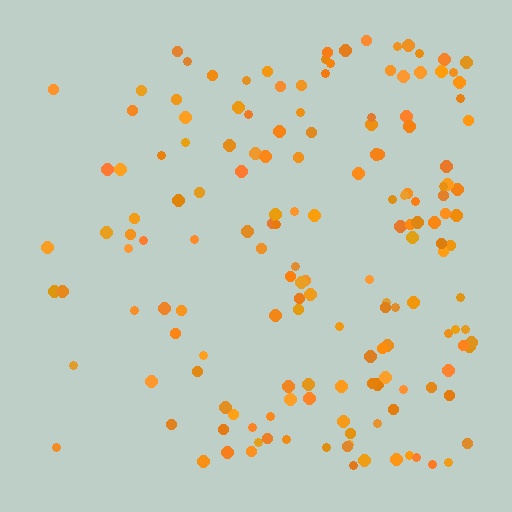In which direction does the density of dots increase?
From left to right, with the right side densest.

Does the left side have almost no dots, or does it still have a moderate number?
Still a moderate number, just noticeably fewer than the right.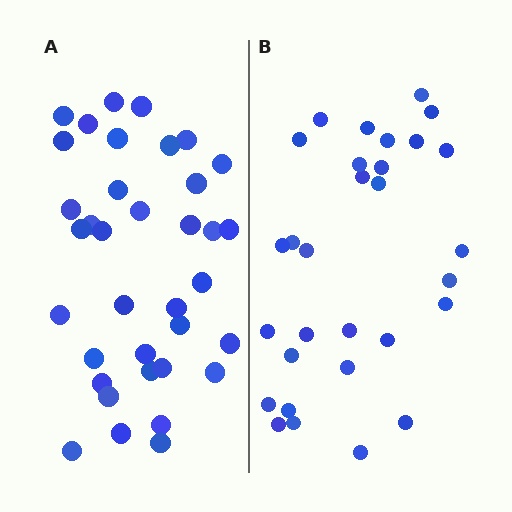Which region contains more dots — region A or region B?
Region A (the left region) has more dots.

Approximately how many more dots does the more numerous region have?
Region A has about 6 more dots than region B.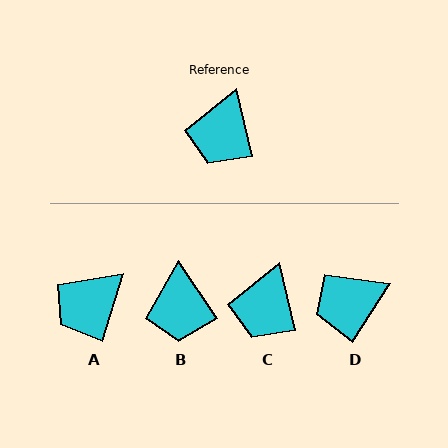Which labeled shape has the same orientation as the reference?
C.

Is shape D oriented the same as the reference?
No, it is off by about 46 degrees.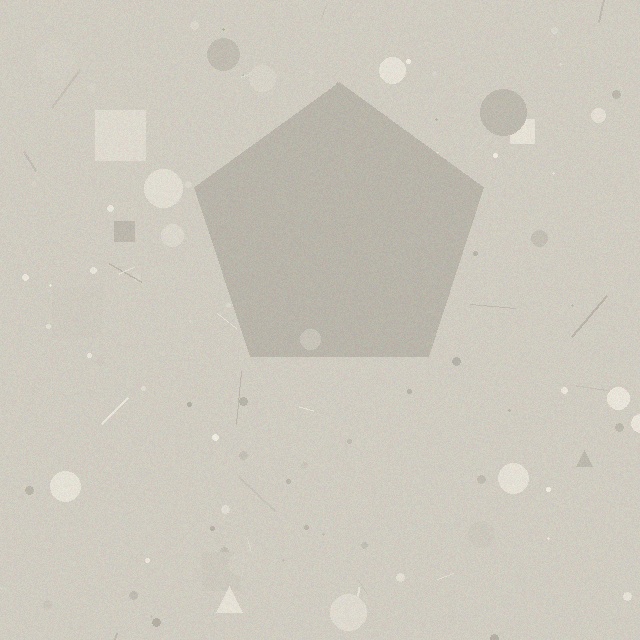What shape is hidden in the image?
A pentagon is hidden in the image.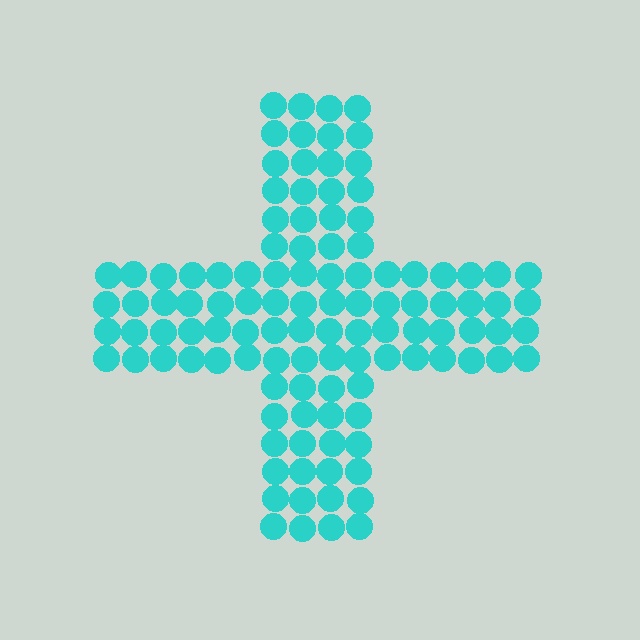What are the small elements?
The small elements are circles.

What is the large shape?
The large shape is a cross.